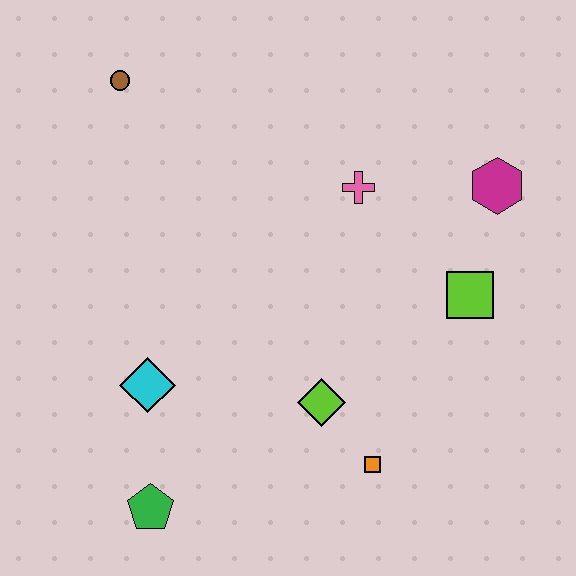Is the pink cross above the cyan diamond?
Yes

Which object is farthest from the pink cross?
The green pentagon is farthest from the pink cross.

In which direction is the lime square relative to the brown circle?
The lime square is to the right of the brown circle.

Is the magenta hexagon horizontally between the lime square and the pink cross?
No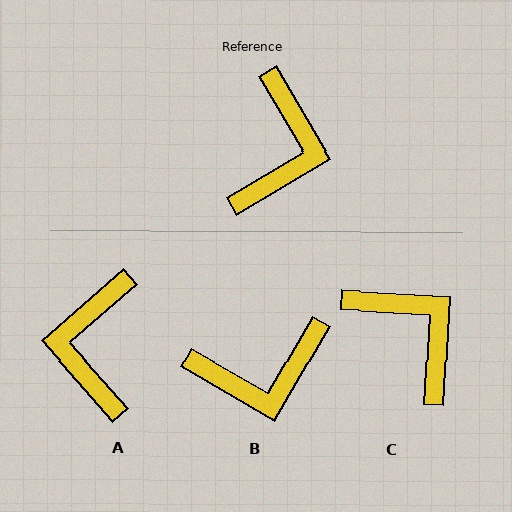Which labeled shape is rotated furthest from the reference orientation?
A, about 169 degrees away.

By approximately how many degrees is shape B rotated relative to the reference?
Approximately 61 degrees clockwise.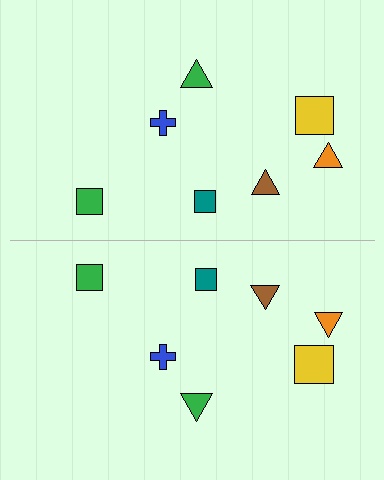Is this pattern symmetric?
Yes, this pattern has bilateral (reflection) symmetry.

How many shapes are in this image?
There are 14 shapes in this image.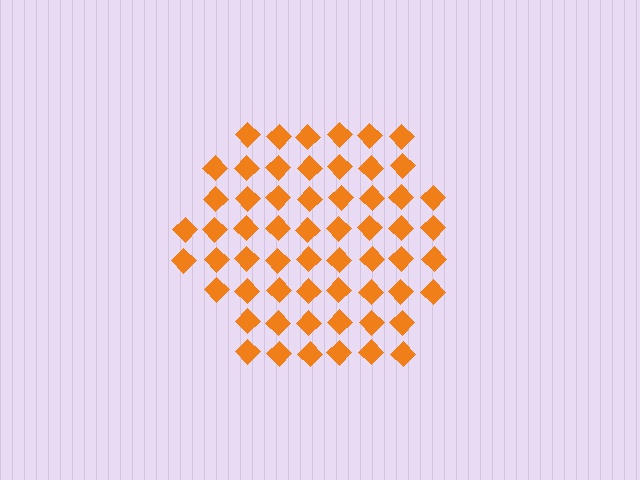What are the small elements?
The small elements are diamonds.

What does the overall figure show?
The overall figure shows a hexagon.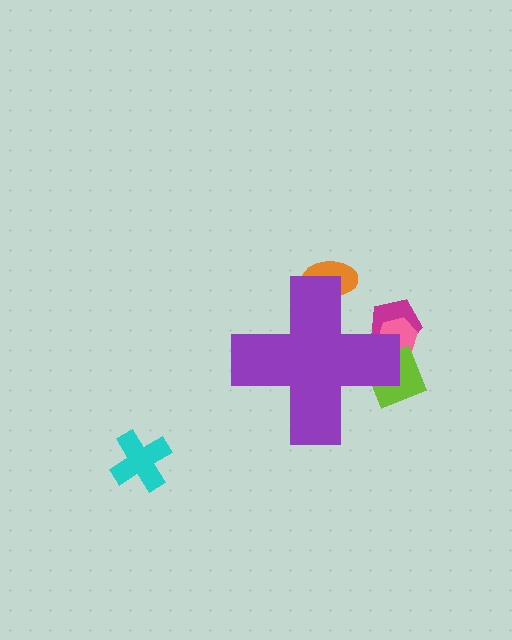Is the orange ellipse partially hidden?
Yes, the orange ellipse is partially hidden behind the purple cross.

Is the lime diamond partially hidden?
Yes, the lime diamond is partially hidden behind the purple cross.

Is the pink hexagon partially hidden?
Yes, the pink hexagon is partially hidden behind the purple cross.